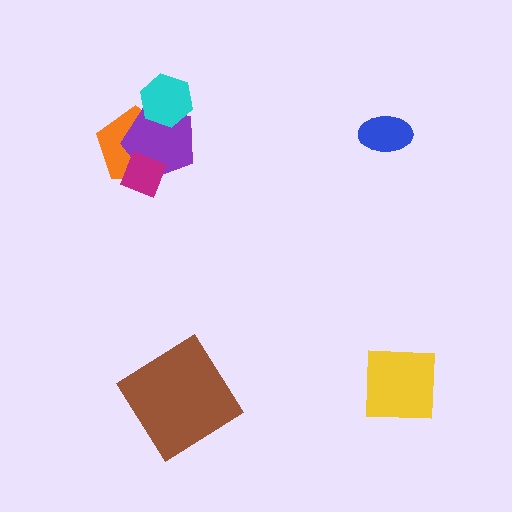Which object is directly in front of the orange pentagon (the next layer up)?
The purple pentagon is directly in front of the orange pentagon.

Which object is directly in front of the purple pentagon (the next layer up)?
The magenta diamond is directly in front of the purple pentagon.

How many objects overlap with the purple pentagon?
3 objects overlap with the purple pentagon.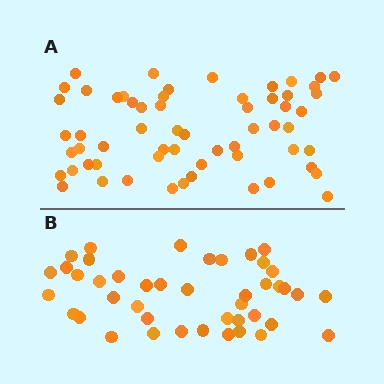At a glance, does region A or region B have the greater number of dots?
Region A (the top region) has more dots.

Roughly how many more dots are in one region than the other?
Region A has approximately 15 more dots than region B.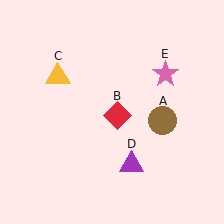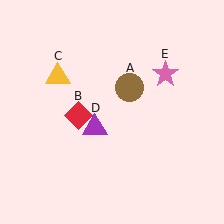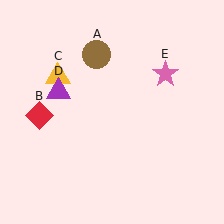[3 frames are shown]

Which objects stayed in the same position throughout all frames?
Yellow triangle (object C) and pink star (object E) remained stationary.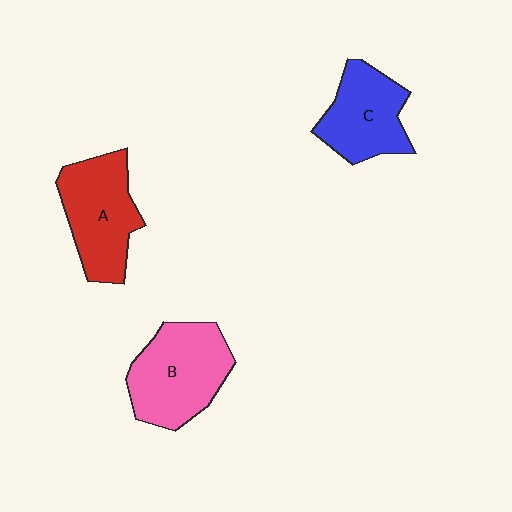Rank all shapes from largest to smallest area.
From largest to smallest: B (pink), A (red), C (blue).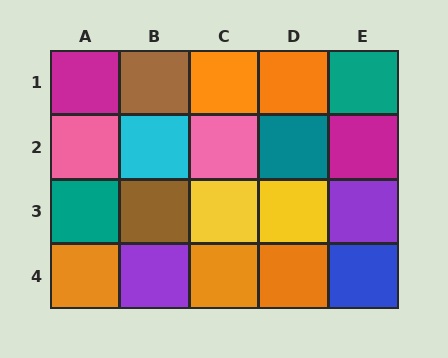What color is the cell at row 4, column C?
Orange.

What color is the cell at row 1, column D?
Orange.